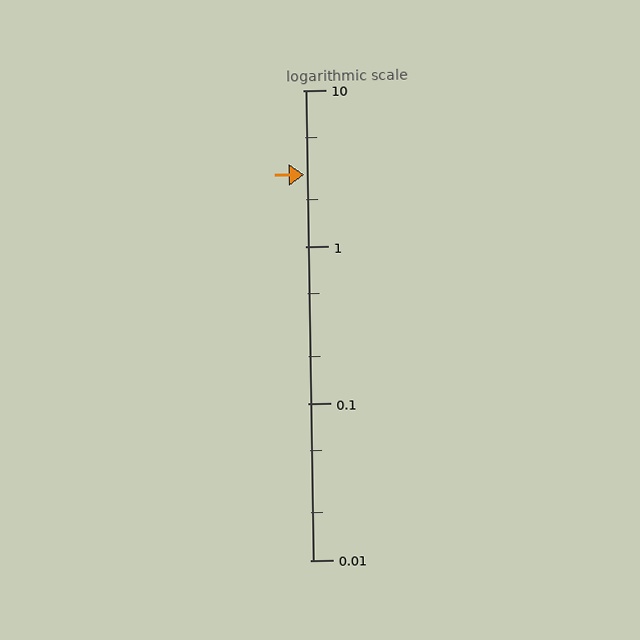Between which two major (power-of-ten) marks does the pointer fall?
The pointer is between 1 and 10.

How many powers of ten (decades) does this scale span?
The scale spans 3 decades, from 0.01 to 10.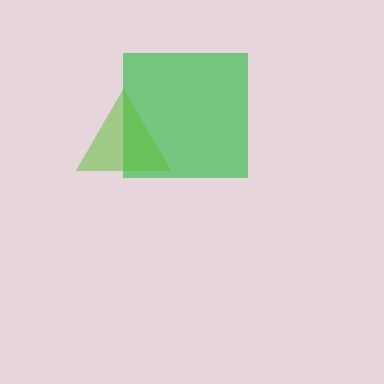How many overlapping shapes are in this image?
There are 2 overlapping shapes in the image.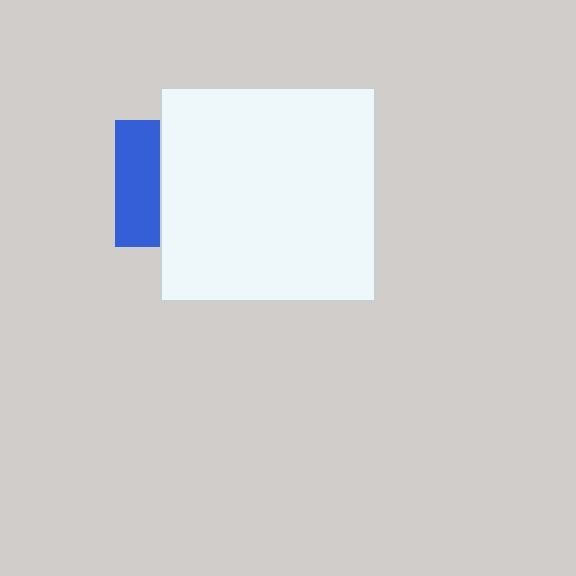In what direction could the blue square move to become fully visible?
The blue square could move left. That would shift it out from behind the white square entirely.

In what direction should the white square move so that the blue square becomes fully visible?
The white square should move right. That is the shortest direction to clear the overlap and leave the blue square fully visible.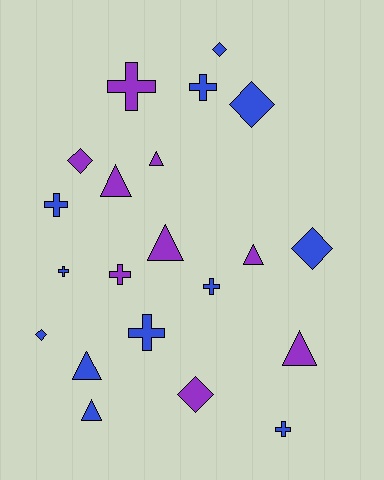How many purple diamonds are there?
There are 2 purple diamonds.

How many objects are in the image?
There are 21 objects.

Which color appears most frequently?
Blue, with 12 objects.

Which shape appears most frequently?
Cross, with 8 objects.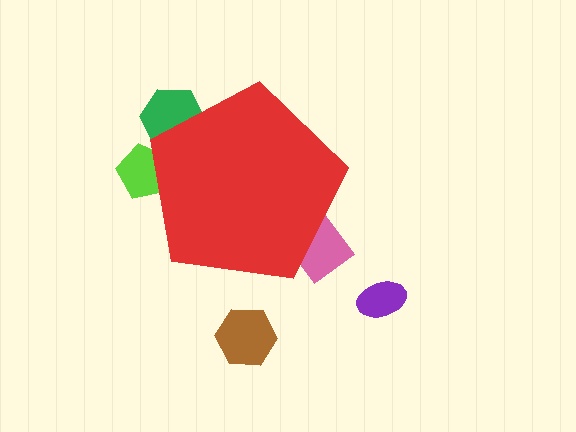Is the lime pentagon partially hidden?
Yes, the lime pentagon is partially hidden behind the red pentagon.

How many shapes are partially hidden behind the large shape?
3 shapes are partially hidden.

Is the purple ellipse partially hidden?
No, the purple ellipse is fully visible.